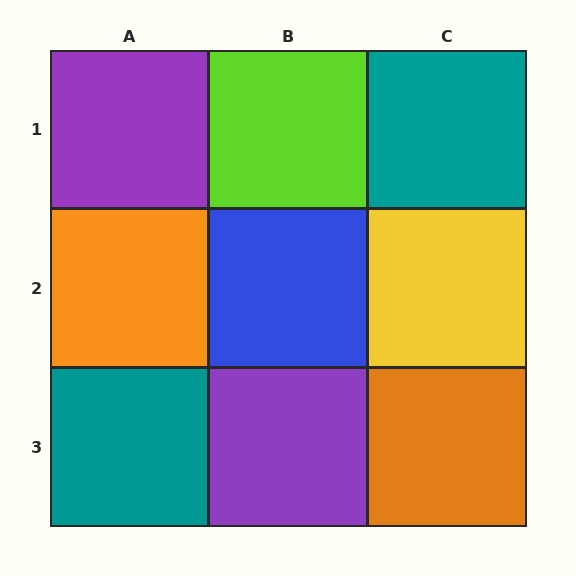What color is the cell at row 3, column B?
Purple.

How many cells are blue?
1 cell is blue.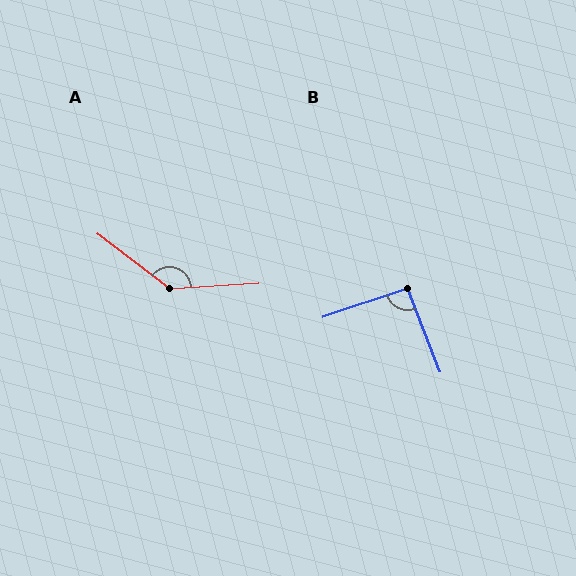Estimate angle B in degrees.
Approximately 93 degrees.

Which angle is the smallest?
B, at approximately 93 degrees.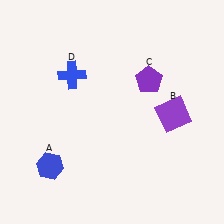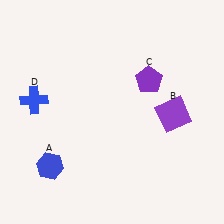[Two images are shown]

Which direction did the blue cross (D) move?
The blue cross (D) moved left.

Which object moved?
The blue cross (D) moved left.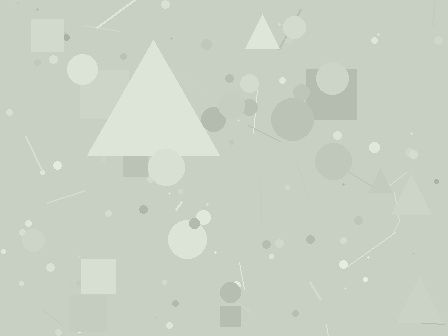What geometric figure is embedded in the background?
A triangle is embedded in the background.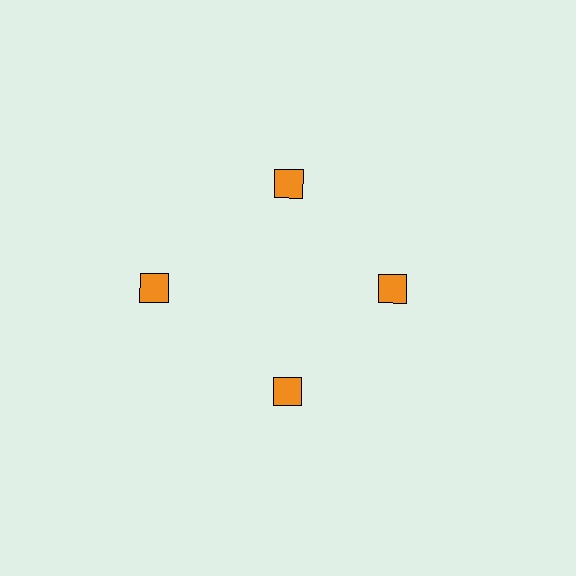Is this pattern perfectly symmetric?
No. The 4 orange squares are arranged in a ring, but one element near the 9 o'clock position is pushed outward from the center, breaking the 4-fold rotational symmetry.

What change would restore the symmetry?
The symmetry would be restored by moving it inward, back onto the ring so that all 4 squares sit at equal angles and equal distance from the center.